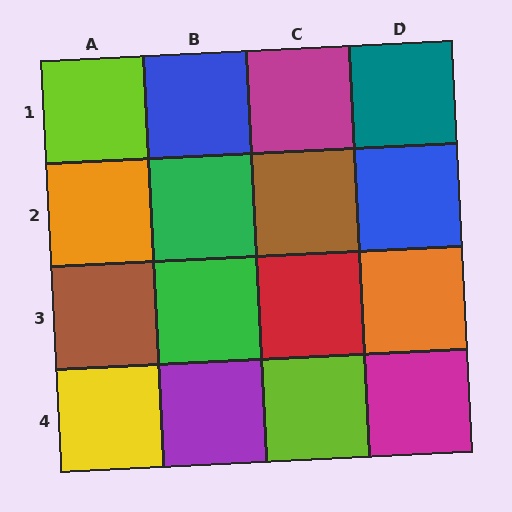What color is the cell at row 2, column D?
Blue.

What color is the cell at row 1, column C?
Magenta.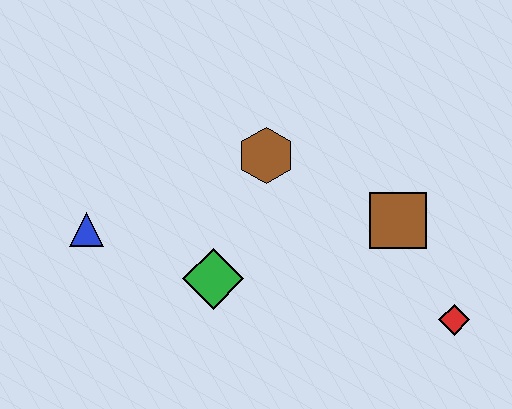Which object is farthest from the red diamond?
The blue triangle is farthest from the red diamond.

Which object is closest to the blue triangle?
The green diamond is closest to the blue triangle.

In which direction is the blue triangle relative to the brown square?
The blue triangle is to the left of the brown square.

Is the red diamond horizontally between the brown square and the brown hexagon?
No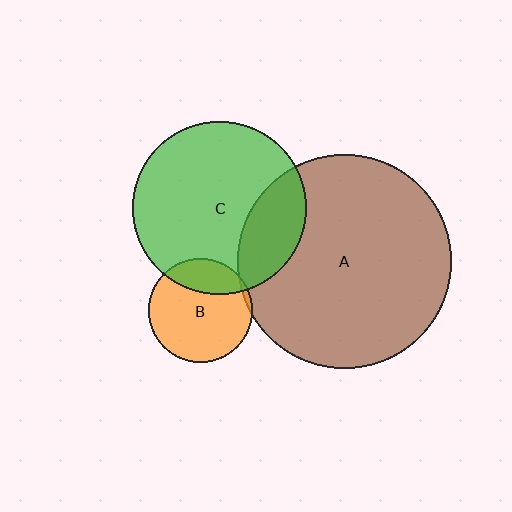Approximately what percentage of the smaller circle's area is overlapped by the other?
Approximately 25%.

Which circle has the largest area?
Circle A (brown).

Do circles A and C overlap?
Yes.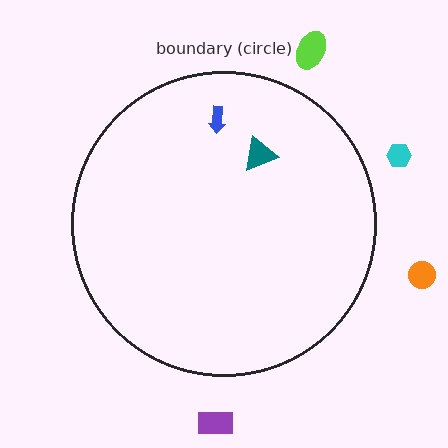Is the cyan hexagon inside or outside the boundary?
Outside.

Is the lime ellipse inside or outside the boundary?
Outside.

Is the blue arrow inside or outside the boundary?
Inside.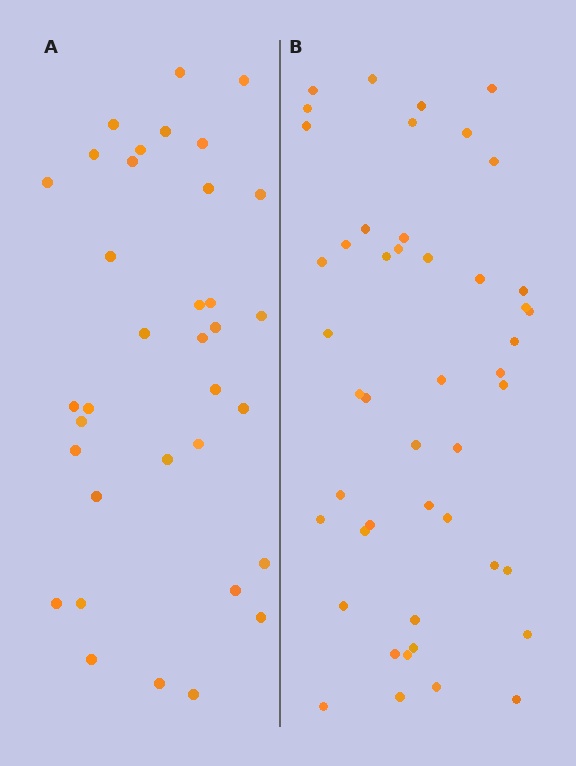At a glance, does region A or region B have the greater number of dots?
Region B (the right region) has more dots.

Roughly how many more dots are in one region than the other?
Region B has roughly 12 or so more dots than region A.